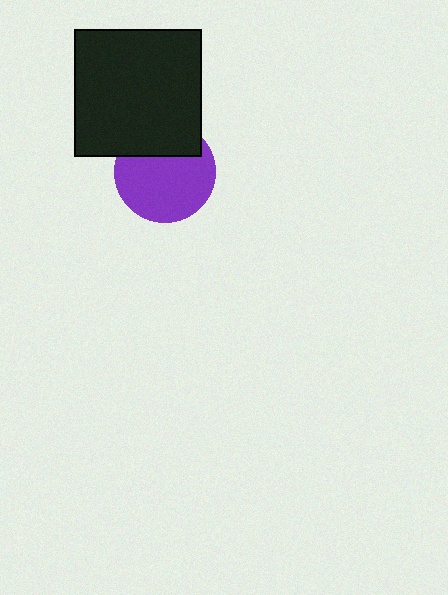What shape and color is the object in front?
The object in front is a black square.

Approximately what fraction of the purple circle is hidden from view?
Roughly 30% of the purple circle is hidden behind the black square.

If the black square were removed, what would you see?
You would see the complete purple circle.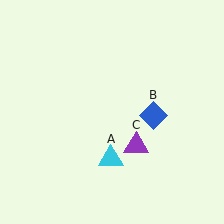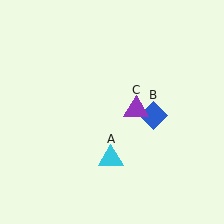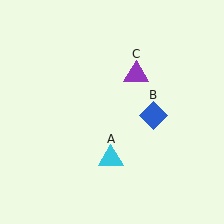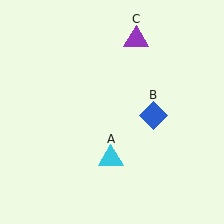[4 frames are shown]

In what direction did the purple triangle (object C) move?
The purple triangle (object C) moved up.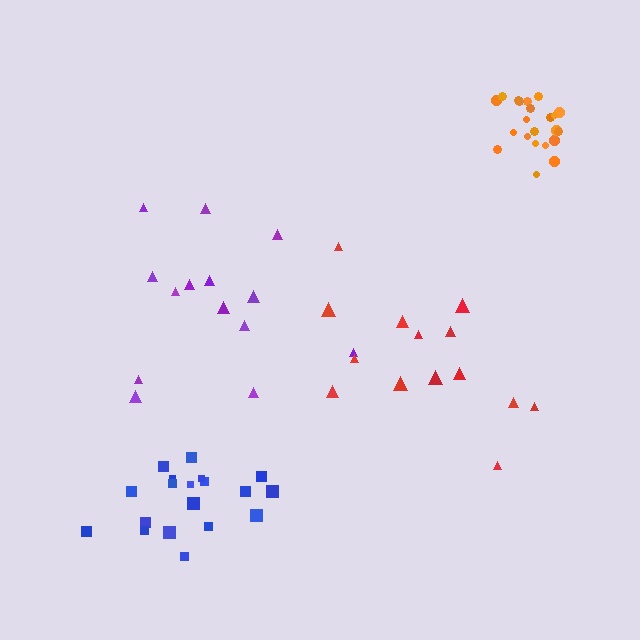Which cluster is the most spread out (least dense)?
Red.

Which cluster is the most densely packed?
Orange.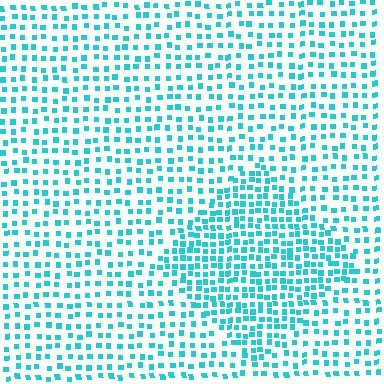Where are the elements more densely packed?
The elements are more densely packed inside the diamond boundary.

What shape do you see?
I see a diamond.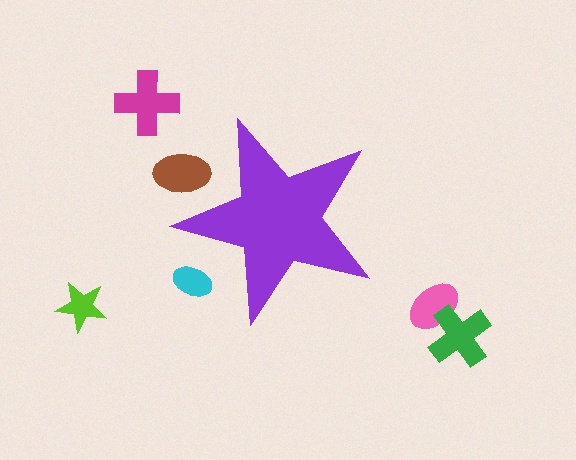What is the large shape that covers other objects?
A purple star.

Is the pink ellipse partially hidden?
No, the pink ellipse is fully visible.